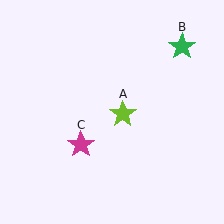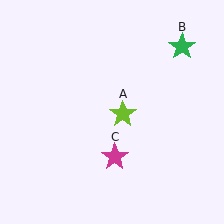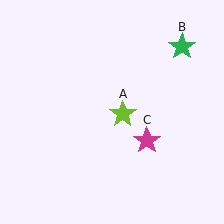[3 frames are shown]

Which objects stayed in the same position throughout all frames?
Lime star (object A) and green star (object B) remained stationary.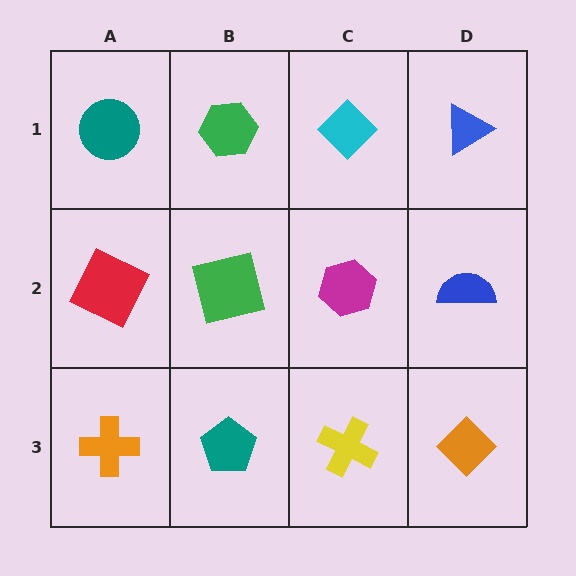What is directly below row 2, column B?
A teal pentagon.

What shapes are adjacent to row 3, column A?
A red square (row 2, column A), a teal pentagon (row 3, column B).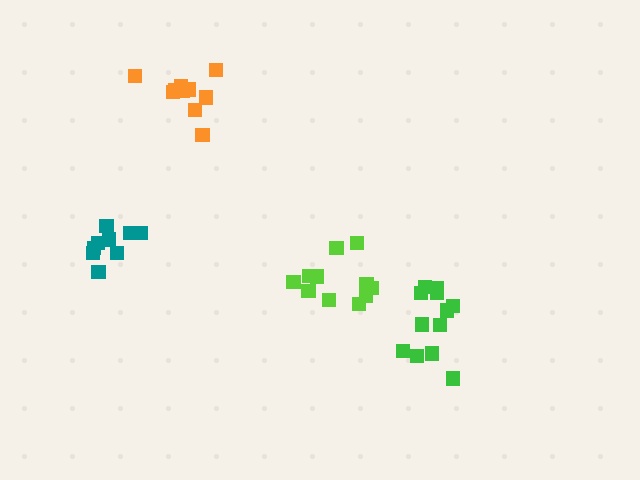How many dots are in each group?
Group 1: 11 dots, Group 2: 12 dots, Group 3: 9 dots, Group 4: 10 dots (42 total).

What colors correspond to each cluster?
The clusters are colored: lime, green, teal, orange.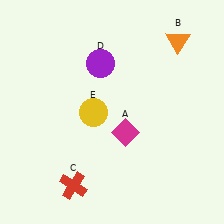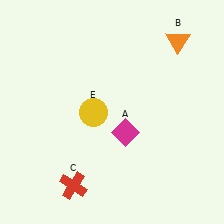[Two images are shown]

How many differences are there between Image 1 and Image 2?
There is 1 difference between the two images.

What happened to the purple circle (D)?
The purple circle (D) was removed in Image 2. It was in the top-left area of Image 1.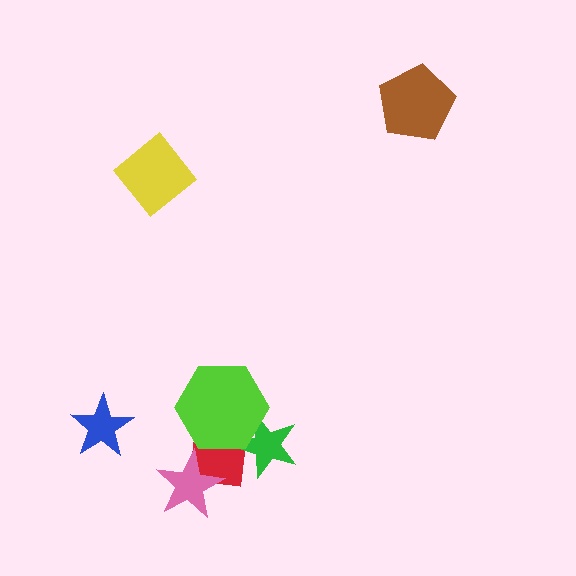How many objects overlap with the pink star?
1 object overlaps with the pink star.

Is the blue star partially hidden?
No, no other shape covers it.